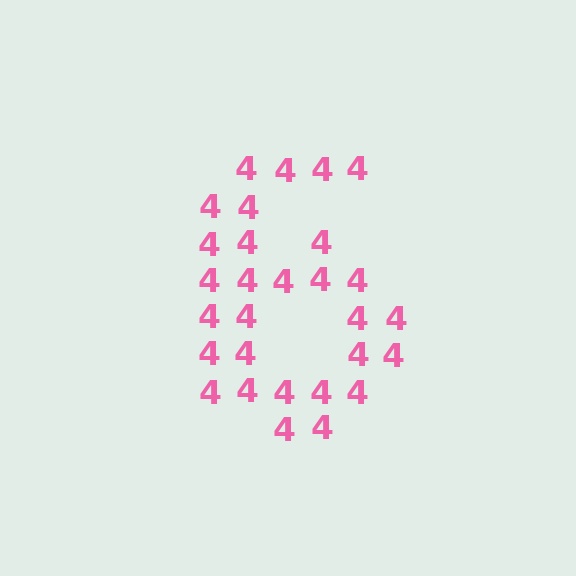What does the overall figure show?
The overall figure shows the digit 6.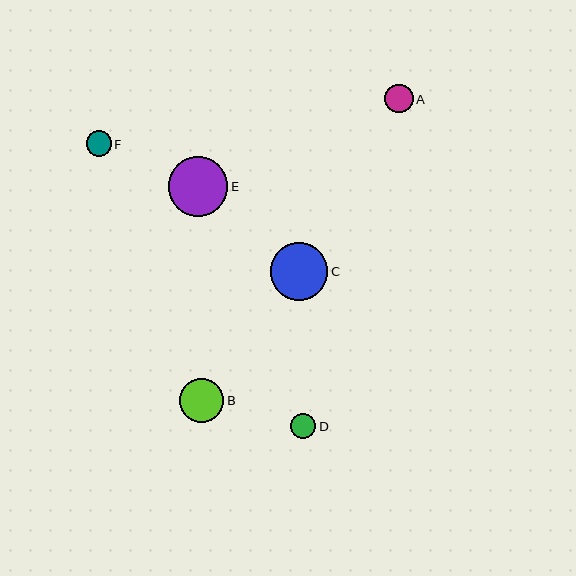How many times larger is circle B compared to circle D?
Circle B is approximately 1.7 times the size of circle D.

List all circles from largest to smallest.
From largest to smallest: E, C, B, A, F, D.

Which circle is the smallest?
Circle D is the smallest with a size of approximately 25 pixels.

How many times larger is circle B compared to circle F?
Circle B is approximately 1.7 times the size of circle F.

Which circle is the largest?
Circle E is the largest with a size of approximately 60 pixels.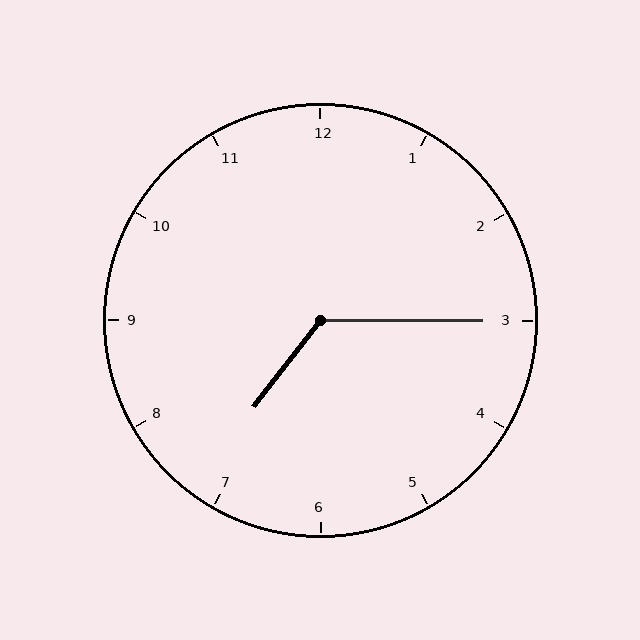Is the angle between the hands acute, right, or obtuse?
It is obtuse.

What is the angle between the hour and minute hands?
Approximately 128 degrees.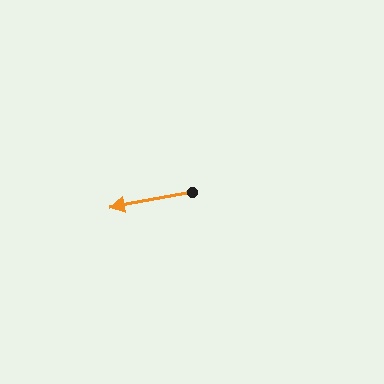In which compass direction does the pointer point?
West.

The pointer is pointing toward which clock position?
Roughly 9 o'clock.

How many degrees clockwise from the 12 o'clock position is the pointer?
Approximately 260 degrees.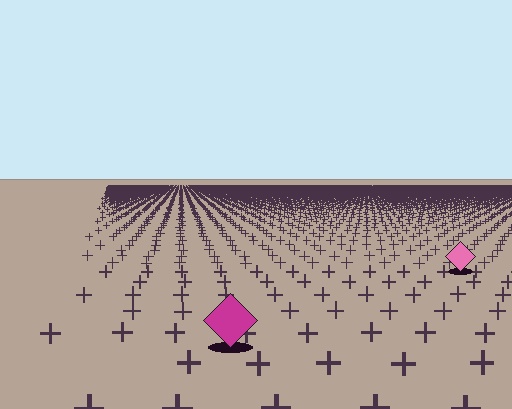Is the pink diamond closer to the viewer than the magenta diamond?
No. The magenta diamond is closer — you can tell from the texture gradient: the ground texture is coarser near it.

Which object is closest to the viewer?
The magenta diamond is closest. The texture marks near it are larger and more spread out.